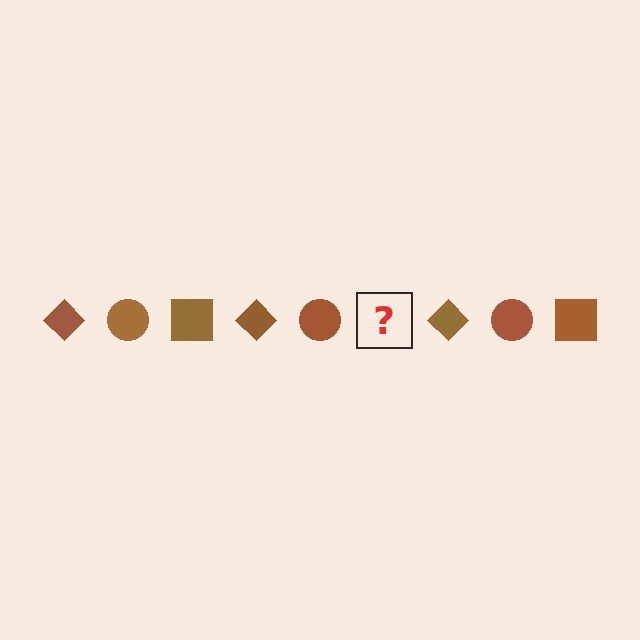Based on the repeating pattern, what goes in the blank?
The blank should be a brown square.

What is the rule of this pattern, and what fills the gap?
The rule is that the pattern cycles through diamond, circle, square shapes in brown. The gap should be filled with a brown square.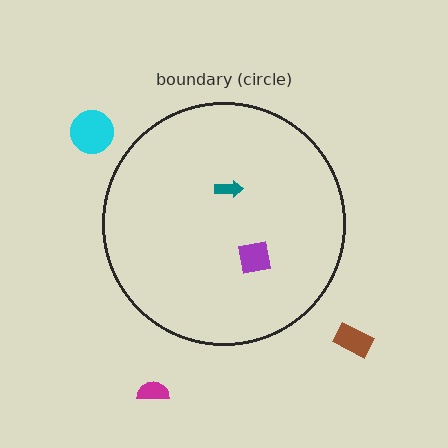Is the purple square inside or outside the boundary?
Inside.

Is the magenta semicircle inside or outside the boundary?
Outside.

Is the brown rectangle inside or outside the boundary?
Outside.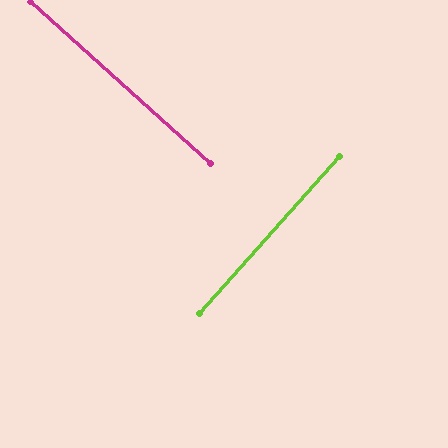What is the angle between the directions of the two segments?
Approximately 90 degrees.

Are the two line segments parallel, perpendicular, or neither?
Perpendicular — they meet at approximately 90°.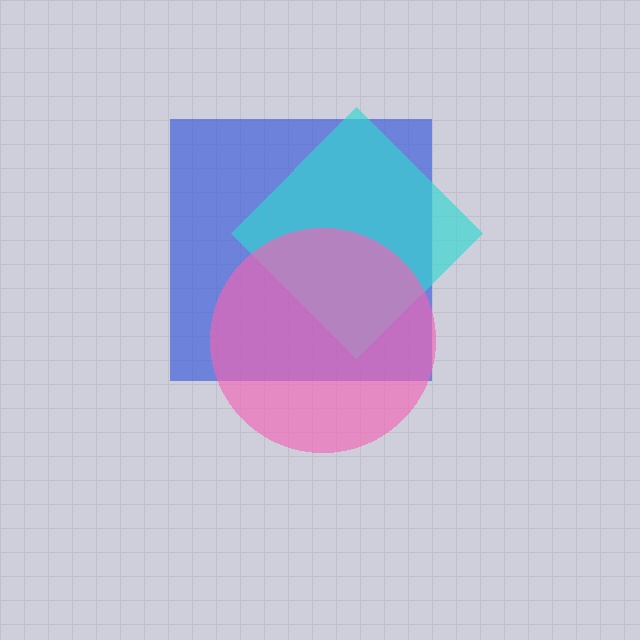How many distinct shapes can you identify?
There are 3 distinct shapes: a blue square, a cyan diamond, a pink circle.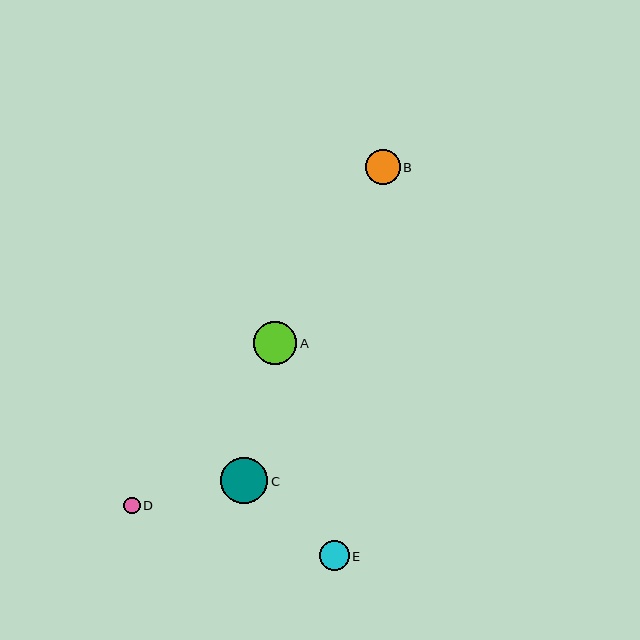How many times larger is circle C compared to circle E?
Circle C is approximately 1.6 times the size of circle E.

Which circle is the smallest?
Circle D is the smallest with a size of approximately 17 pixels.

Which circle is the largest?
Circle C is the largest with a size of approximately 47 pixels.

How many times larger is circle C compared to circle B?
Circle C is approximately 1.4 times the size of circle B.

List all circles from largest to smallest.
From largest to smallest: C, A, B, E, D.